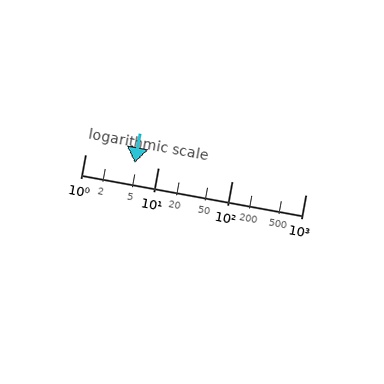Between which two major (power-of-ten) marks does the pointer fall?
The pointer is between 1 and 10.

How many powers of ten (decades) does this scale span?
The scale spans 3 decades, from 1 to 1000.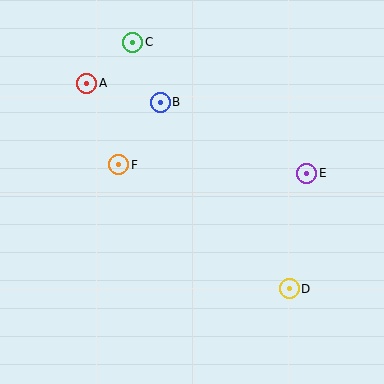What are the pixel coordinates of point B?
Point B is at (160, 102).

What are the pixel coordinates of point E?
Point E is at (307, 173).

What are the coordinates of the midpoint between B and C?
The midpoint between B and C is at (146, 72).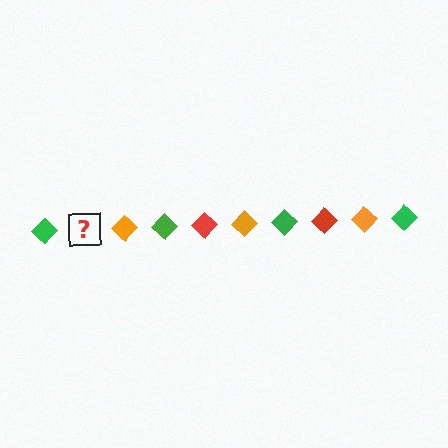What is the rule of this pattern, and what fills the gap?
The rule is that the pattern cycles through green, red, orange diamonds. The gap should be filled with a red diamond.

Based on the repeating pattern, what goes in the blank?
The blank should be a red diamond.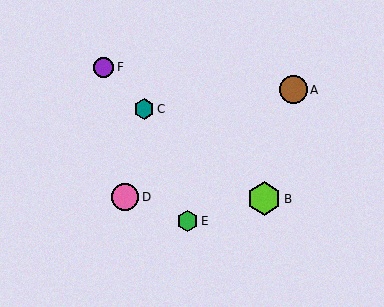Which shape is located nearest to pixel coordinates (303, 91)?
The brown circle (labeled A) at (294, 90) is nearest to that location.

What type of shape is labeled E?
Shape E is a green hexagon.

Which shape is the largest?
The lime hexagon (labeled B) is the largest.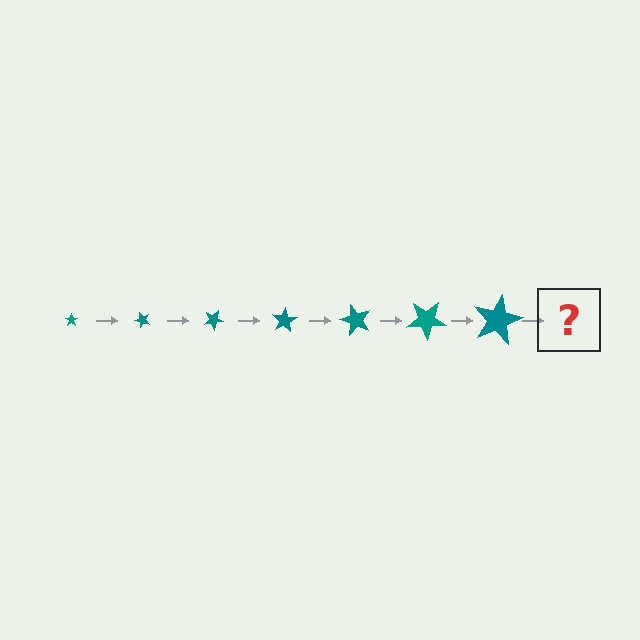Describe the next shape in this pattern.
It should be a star, larger than the previous one and rotated 350 degrees from the start.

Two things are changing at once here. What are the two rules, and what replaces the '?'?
The two rules are that the star grows larger each step and it rotates 50 degrees each step. The '?' should be a star, larger than the previous one and rotated 350 degrees from the start.